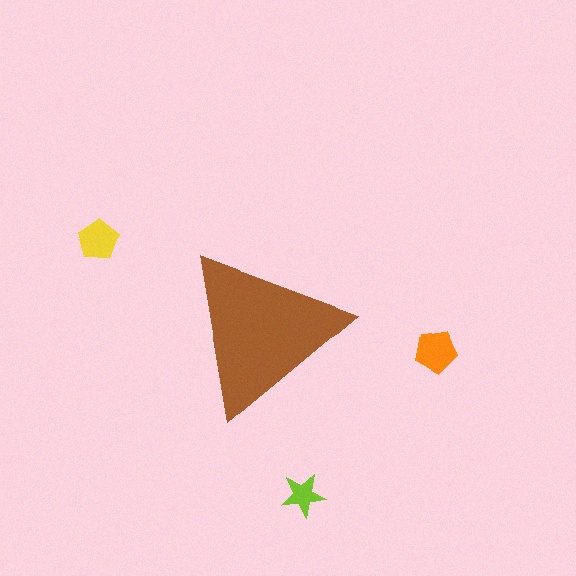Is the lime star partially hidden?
No, the lime star is fully visible.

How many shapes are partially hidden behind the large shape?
0 shapes are partially hidden.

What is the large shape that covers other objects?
A brown triangle.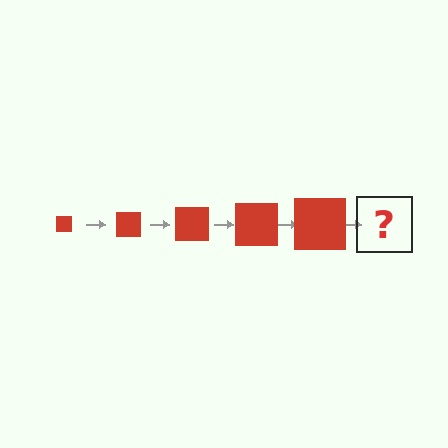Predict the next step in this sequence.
The next step is a red square, larger than the previous one.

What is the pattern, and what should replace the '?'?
The pattern is that the square gets progressively larger each step. The '?' should be a red square, larger than the previous one.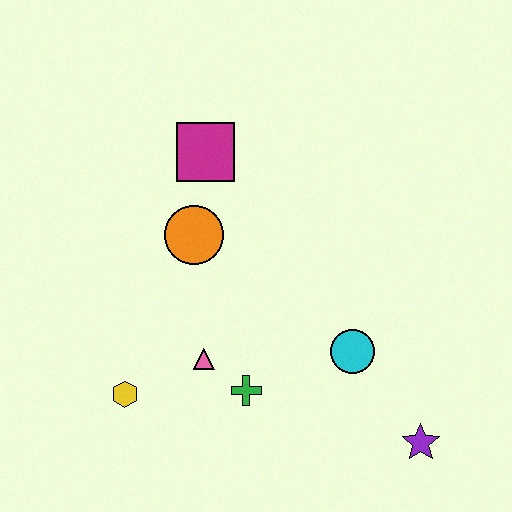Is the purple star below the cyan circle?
Yes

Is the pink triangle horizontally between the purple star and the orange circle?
Yes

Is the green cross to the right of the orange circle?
Yes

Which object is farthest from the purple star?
The magenta square is farthest from the purple star.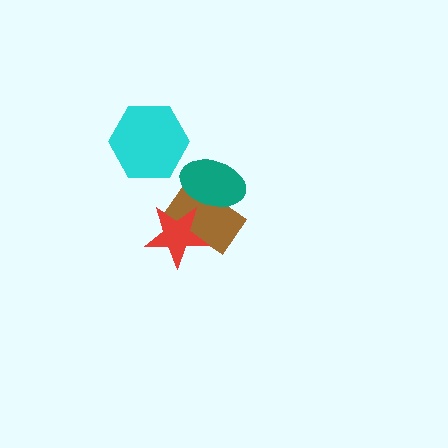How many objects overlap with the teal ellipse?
1 object overlaps with the teal ellipse.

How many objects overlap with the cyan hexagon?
0 objects overlap with the cyan hexagon.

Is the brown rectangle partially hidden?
Yes, it is partially covered by another shape.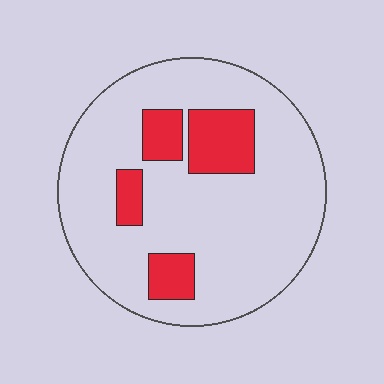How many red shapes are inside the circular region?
4.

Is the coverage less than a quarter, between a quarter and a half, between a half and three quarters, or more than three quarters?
Less than a quarter.